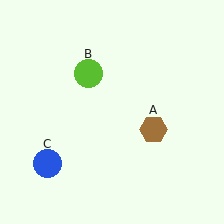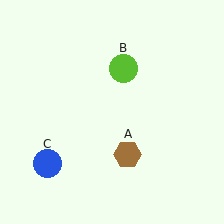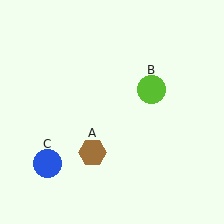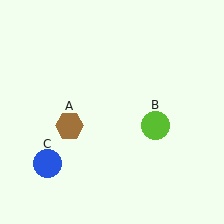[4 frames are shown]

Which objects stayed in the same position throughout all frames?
Blue circle (object C) remained stationary.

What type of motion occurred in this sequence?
The brown hexagon (object A), lime circle (object B) rotated clockwise around the center of the scene.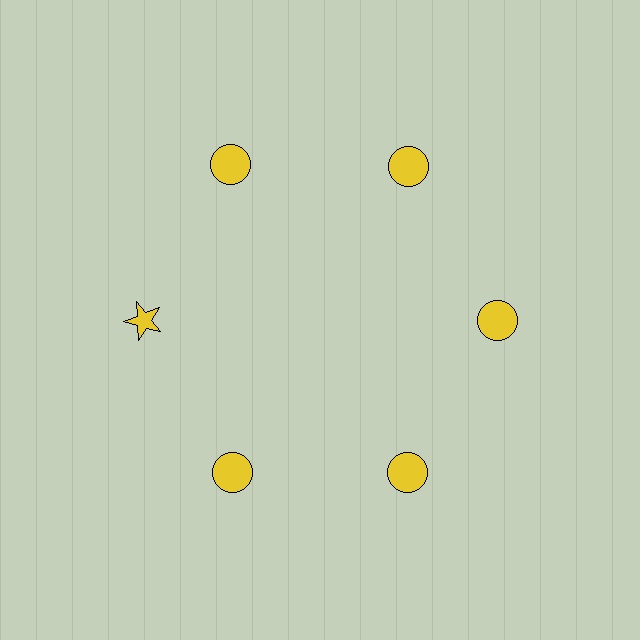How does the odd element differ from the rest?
It has a different shape: star instead of circle.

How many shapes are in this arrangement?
There are 6 shapes arranged in a ring pattern.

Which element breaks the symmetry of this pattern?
The yellow star at roughly the 9 o'clock position breaks the symmetry. All other shapes are yellow circles.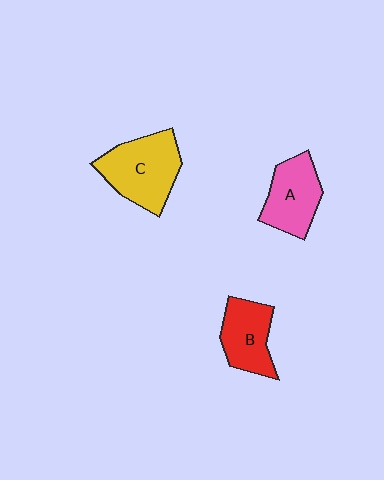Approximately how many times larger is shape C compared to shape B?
Approximately 1.4 times.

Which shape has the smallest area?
Shape B (red).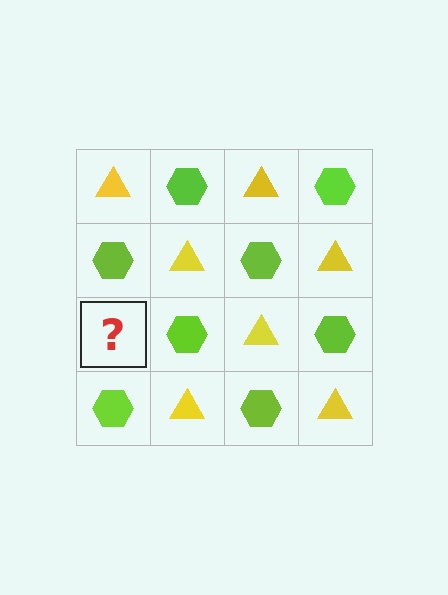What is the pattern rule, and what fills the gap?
The rule is that it alternates yellow triangle and lime hexagon in a checkerboard pattern. The gap should be filled with a yellow triangle.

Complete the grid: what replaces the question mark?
The question mark should be replaced with a yellow triangle.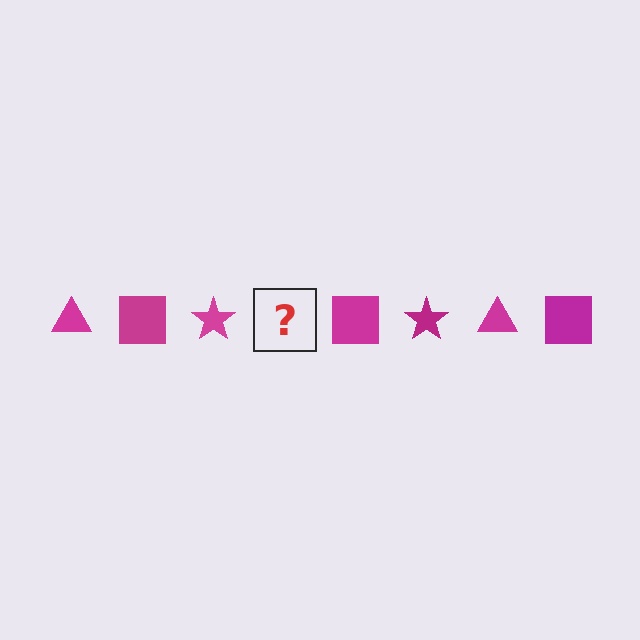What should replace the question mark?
The question mark should be replaced with a magenta triangle.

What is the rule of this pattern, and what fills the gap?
The rule is that the pattern cycles through triangle, square, star shapes in magenta. The gap should be filled with a magenta triangle.